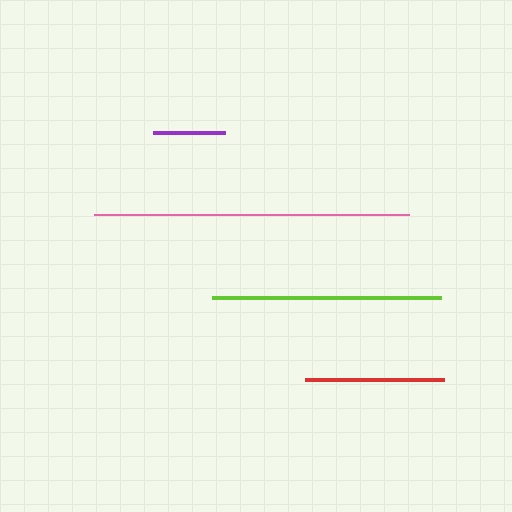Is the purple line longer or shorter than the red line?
The red line is longer than the purple line.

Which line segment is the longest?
The pink line is the longest at approximately 315 pixels.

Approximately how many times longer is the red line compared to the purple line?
The red line is approximately 1.9 times the length of the purple line.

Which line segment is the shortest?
The purple line is the shortest at approximately 72 pixels.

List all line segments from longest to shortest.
From longest to shortest: pink, lime, red, purple.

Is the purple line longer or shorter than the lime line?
The lime line is longer than the purple line.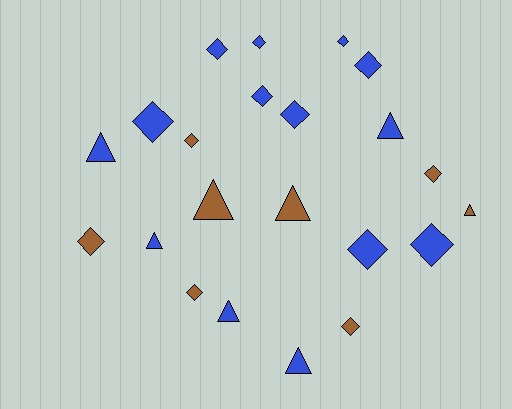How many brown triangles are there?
There are 3 brown triangles.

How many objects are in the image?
There are 22 objects.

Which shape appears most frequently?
Diamond, with 14 objects.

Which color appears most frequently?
Blue, with 14 objects.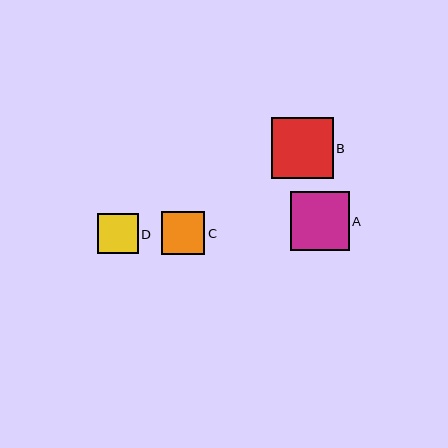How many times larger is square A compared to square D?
Square A is approximately 1.5 times the size of square D.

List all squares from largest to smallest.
From largest to smallest: B, A, C, D.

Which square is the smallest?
Square D is the smallest with a size of approximately 40 pixels.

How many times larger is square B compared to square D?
Square B is approximately 1.5 times the size of square D.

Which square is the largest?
Square B is the largest with a size of approximately 61 pixels.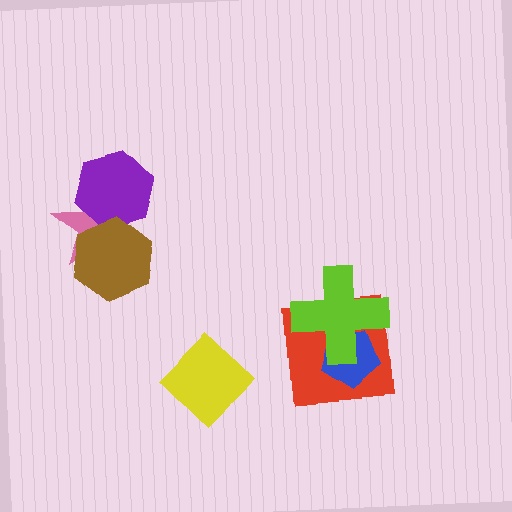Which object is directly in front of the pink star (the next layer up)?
The purple hexagon is directly in front of the pink star.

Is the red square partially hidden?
Yes, it is partially covered by another shape.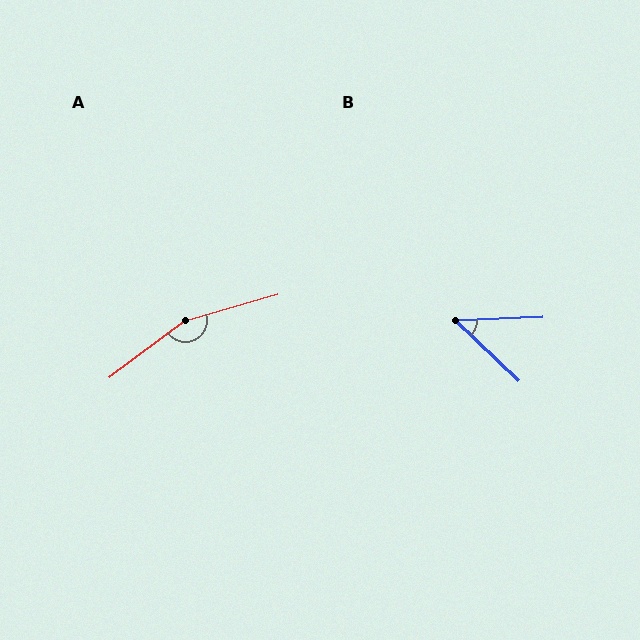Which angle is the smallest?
B, at approximately 46 degrees.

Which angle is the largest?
A, at approximately 159 degrees.